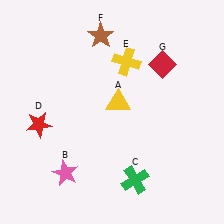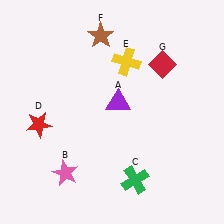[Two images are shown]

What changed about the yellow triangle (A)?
In Image 1, A is yellow. In Image 2, it changed to purple.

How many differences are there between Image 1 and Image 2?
There is 1 difference between the two images.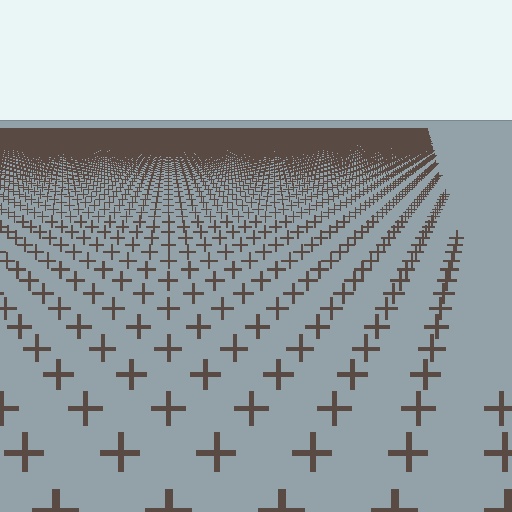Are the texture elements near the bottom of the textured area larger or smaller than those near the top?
Larger. Near the bottom, elements are closer to the viewer and appear at a bigger on-screen size.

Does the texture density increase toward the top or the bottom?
Density increases toward the top.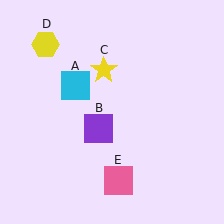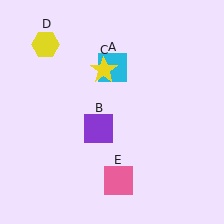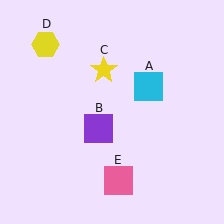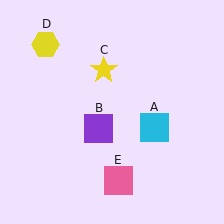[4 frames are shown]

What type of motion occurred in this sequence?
The cyan square (object A) rotated clockwise around the center of the scene.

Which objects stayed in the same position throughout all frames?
Purple square (object B) and yellow star (object C) and yellow hexagon (object D) and pink square (object E) remained stationary.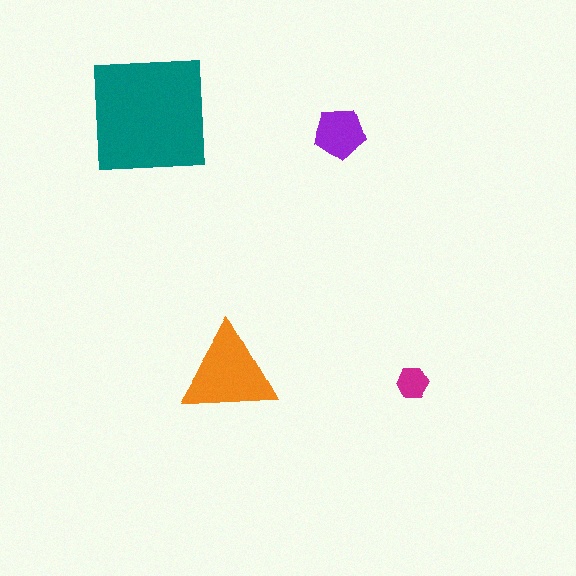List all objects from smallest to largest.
The magenta hexagon, the purple pentagon, the orange triangle, the teal square.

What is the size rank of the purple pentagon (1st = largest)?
3rd.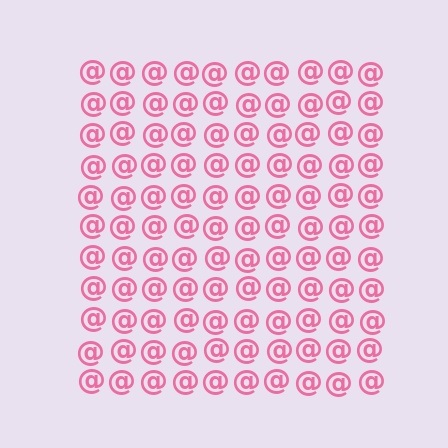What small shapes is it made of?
It is made of small at signs.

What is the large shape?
The large shape is a square.